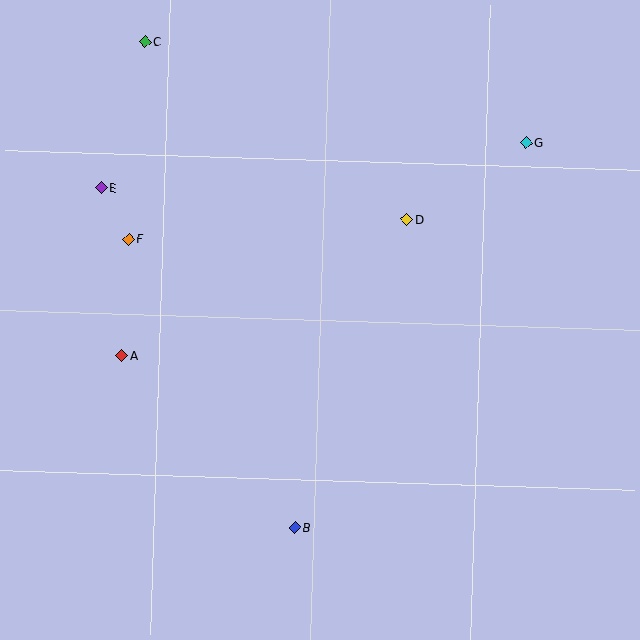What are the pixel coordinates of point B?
Point B is at (295, 528).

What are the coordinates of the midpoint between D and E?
The midpoint between D and E is at (254, 204).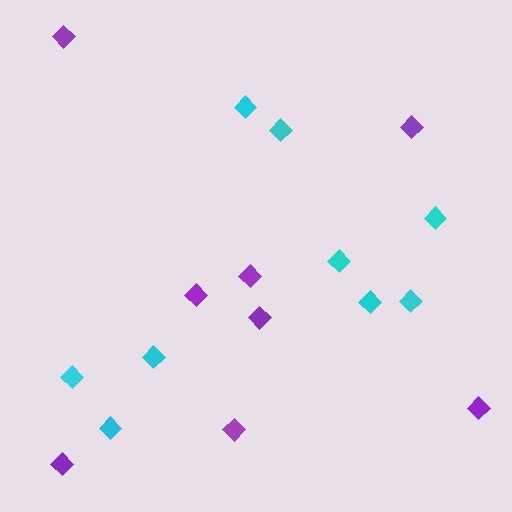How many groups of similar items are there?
There are 2 groups: one group of purple diamonds (8) and one group of cyan diamonds (9).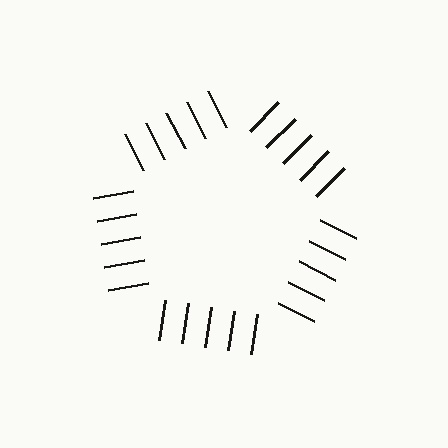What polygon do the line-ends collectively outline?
An illusory pentagon — the line segments terminate on its edges but no continuous stroke is drawn.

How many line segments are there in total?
25 — 5 along each of the 5 edges.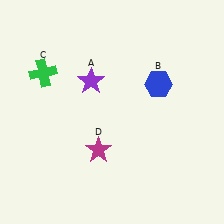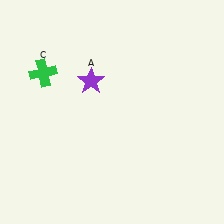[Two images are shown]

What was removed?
The magenta star (D), the blue hexagon (B) were removed in Image 2.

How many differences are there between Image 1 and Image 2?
There are 2 differences between the two images.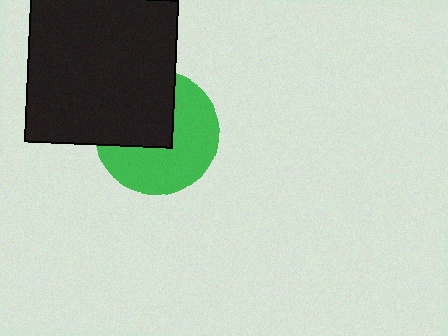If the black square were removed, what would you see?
You would see the complete green circle.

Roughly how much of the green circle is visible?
About half of it is visible (roughly 57%).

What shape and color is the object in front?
The object in front is a black square.